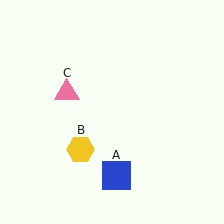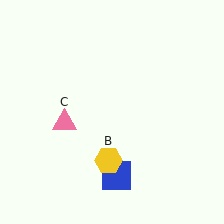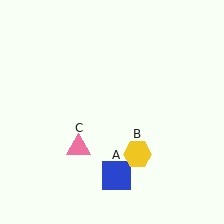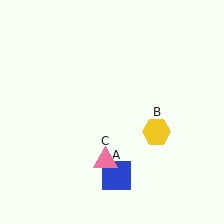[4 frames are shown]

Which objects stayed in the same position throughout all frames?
Blue square (object A) remained stationary.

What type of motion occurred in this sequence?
The yellow hexagon (object B), pink triangle (object C) rotated counterclockwise around the center of the scene.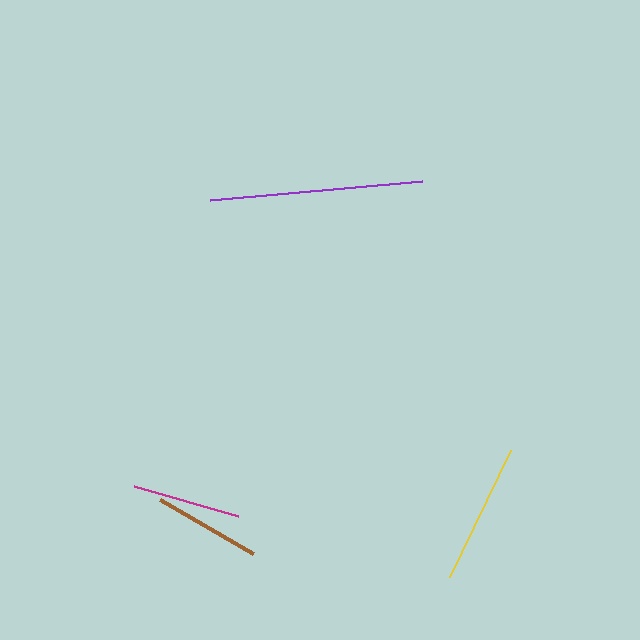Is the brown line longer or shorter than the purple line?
The purple line is longer than the brown line.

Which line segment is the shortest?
The brown line is the shortest at approximately 108 pixels.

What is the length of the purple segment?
The purple segment is approximately 213 pixels long.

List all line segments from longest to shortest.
From longest to shortest: purple, yellow, magenta, brown.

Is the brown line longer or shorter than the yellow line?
The yellow line is longer than the brown line.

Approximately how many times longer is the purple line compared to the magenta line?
The purple line is approximately 2.0 times the length of the magenta line.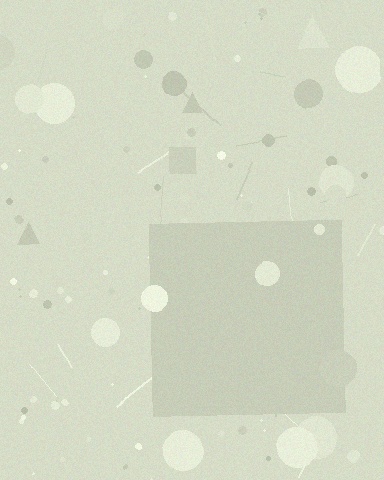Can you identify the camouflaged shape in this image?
The camouflaged shape is a square.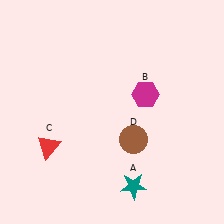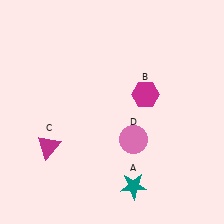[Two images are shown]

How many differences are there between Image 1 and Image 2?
There are 2 differences between the two images.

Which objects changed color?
C changed from red to magenta. D changed from brown to pink.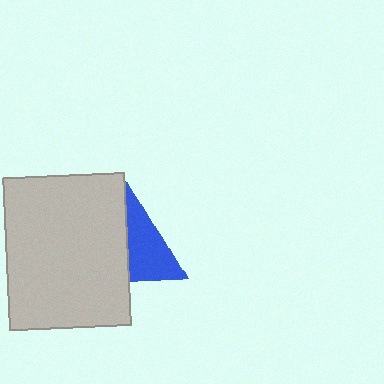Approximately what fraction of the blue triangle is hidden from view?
Roughly 48% of the blue triangle is hidden behind the light gray rectangle.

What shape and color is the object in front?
The object in front is a light gray rectangle.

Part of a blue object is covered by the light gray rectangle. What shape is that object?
It is a triangle.